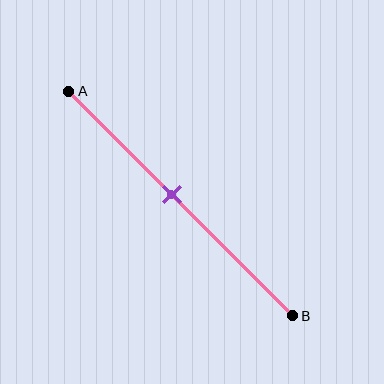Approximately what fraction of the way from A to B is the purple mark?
The purple mark is approximately 45% of the way from A to B.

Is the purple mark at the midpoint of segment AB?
No, the mark is at about 45% from A, not at the 50% midpoint.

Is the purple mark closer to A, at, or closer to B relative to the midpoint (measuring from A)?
The purple mark is closer to point A than the midpoint of segment AB.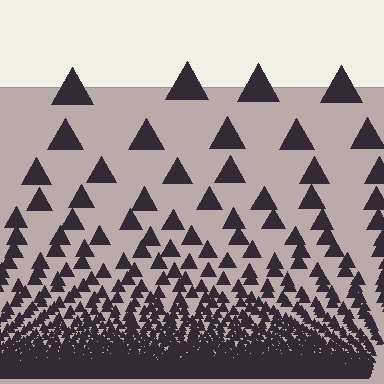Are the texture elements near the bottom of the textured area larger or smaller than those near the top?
Smaller. The gradient is inverted — elements near the bottom are smaller and denser.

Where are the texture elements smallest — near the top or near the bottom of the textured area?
Near the bottom.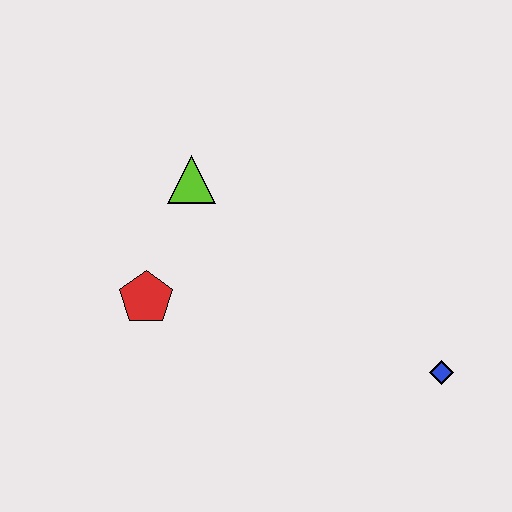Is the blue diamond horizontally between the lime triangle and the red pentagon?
No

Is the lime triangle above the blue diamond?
Yes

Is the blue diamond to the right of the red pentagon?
Yes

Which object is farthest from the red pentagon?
The blue diamond is farthest from the red pentagon.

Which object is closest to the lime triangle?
The red pentagon is closest to the lime triangle.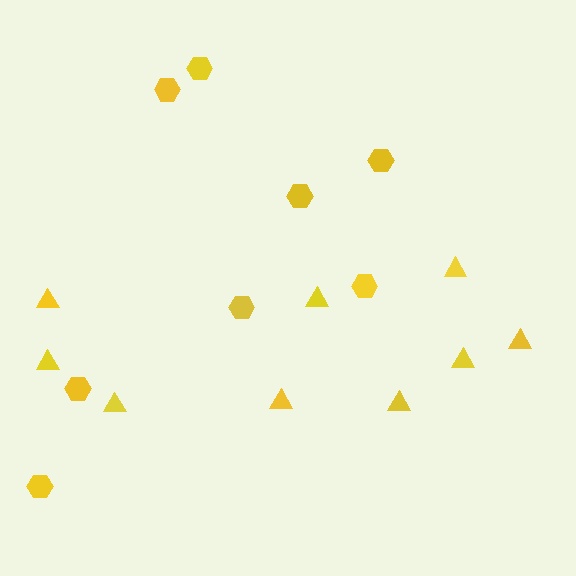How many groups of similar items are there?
There are 2 groups: one group of triangles (9) and one group of hexagons (8).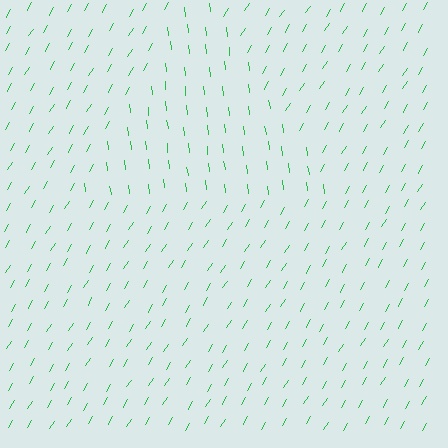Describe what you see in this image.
The image is filled with small green line segments. A triangle region in the image has lines oriented differently from the surrounding lines, creating a visible texture boundary.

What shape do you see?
I see a triangle.